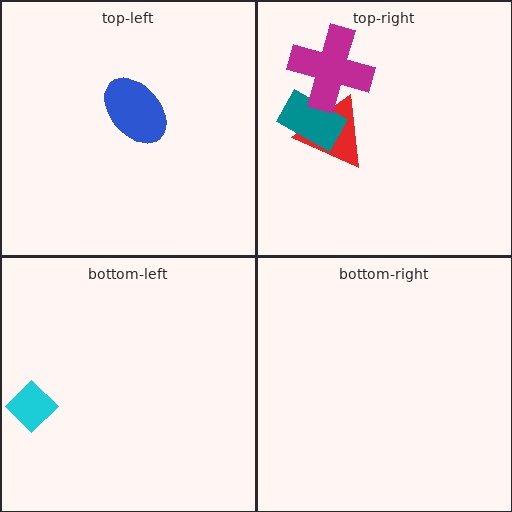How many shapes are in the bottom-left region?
1.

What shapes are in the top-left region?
The blue ellipse.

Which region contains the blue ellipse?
The top-left region.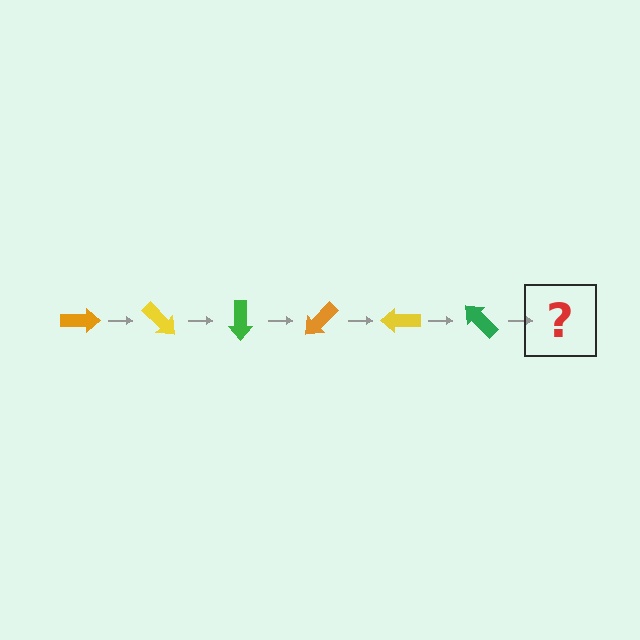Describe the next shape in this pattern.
It should be an orange arrow, rotated 270 degrees from the start.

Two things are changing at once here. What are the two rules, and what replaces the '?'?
The two rules are that it rotates 45 degrees each step and the color cycles through orange, yellow, and green. The '?' should be an orange arrow, rotated 270 degrees from the start.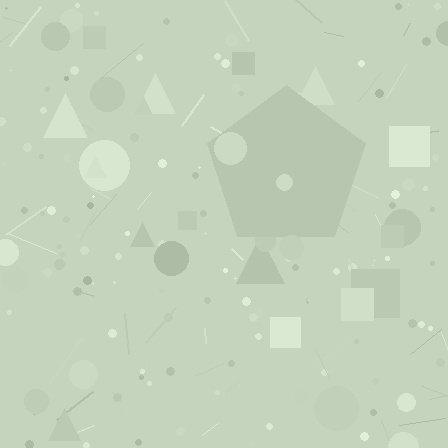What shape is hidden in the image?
A pentagon is hidden in the image.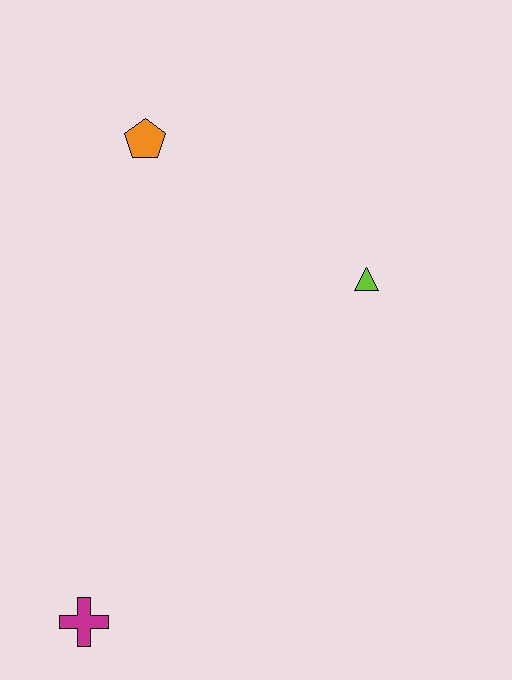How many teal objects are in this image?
There are no teal objects.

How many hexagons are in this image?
There are no hexagons.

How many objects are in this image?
There are 3 objects.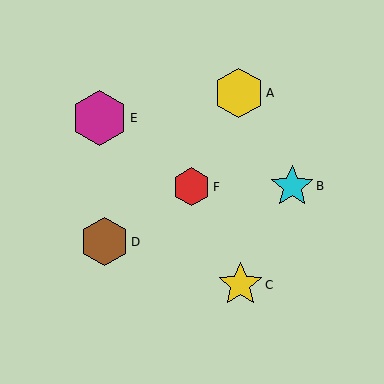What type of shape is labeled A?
Shape A is a yellow hexagon.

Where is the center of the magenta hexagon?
The center of the magenta hexagon is at (99, 118).